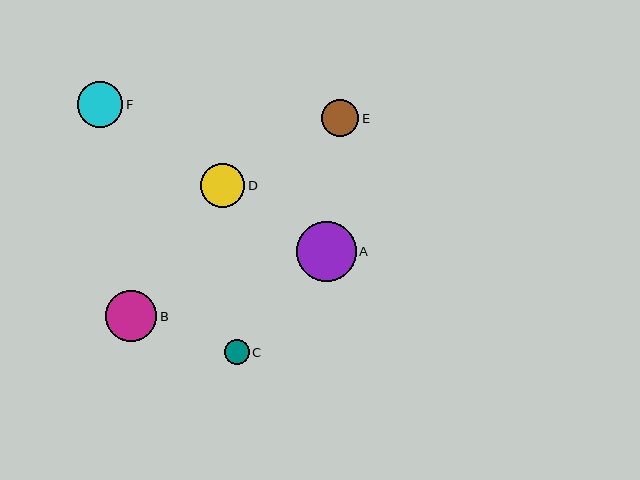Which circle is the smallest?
Circle C is the smallest with a size of approximately 25 pixels.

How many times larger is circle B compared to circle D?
Circle B is approximately 1.2 times the size of circle D.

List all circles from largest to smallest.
From largest to smallest: A, B, F, D, E, C.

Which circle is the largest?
Circle A is the largest with a size of approximately 60 pixels.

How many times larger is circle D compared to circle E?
Circle D is approximately 1.2 times the size of circle E.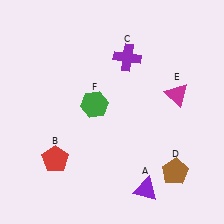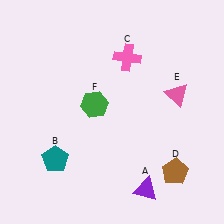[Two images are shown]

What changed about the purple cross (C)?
In Image 1, C is purple. In Image 2, it changed to pink.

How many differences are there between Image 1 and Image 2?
There are 3 differences between the two images.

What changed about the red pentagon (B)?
In Image 1, B is red. In Image 2, it changed to teal.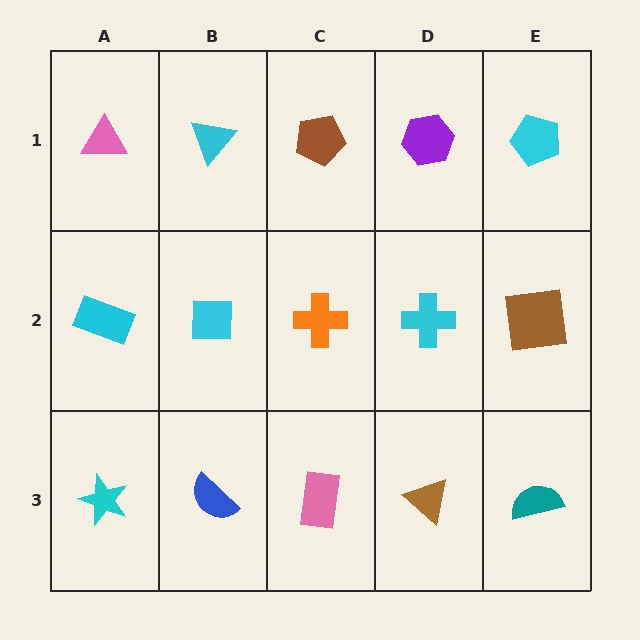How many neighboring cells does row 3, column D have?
3.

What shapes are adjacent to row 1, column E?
A brown square (row 2, column E), a purple hexagon (row 1, column D).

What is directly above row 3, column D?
A cyan cross.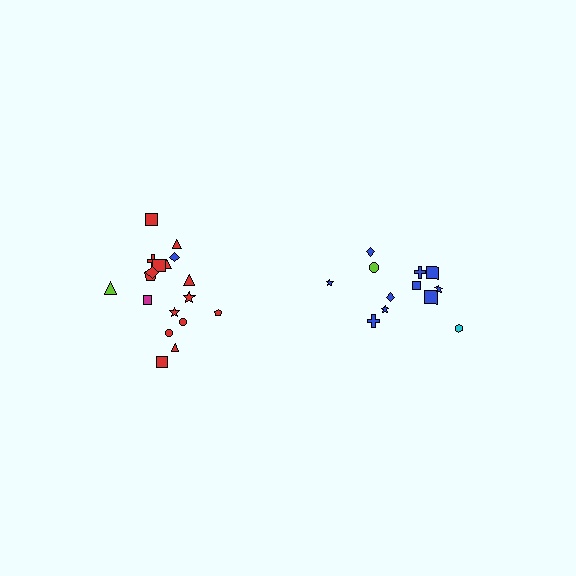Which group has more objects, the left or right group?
The left group.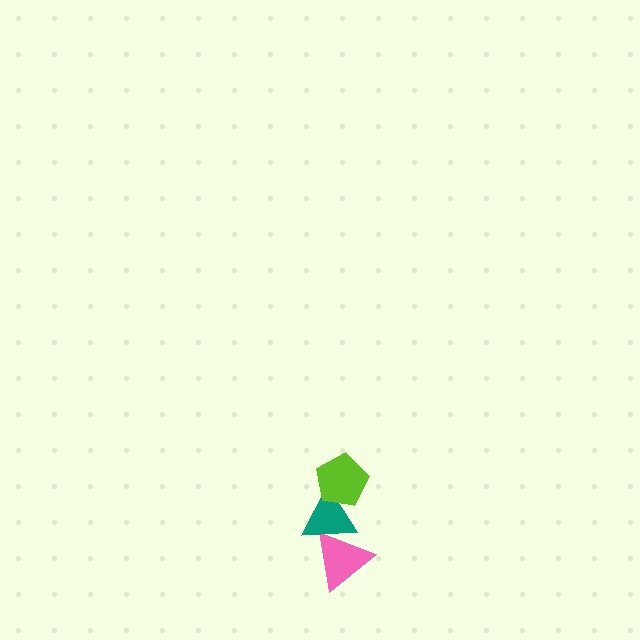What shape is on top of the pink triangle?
The teal triangle is on top of the pink triangle.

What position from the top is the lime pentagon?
The lime pentagon is 1st from the top.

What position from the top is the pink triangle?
The pink triangle is 3rd from the top.